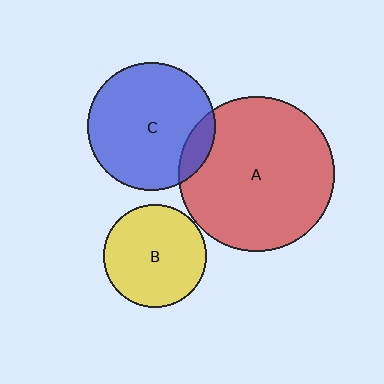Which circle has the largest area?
Circle A (red).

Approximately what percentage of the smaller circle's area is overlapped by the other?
Approximately 10%.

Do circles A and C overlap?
Yes.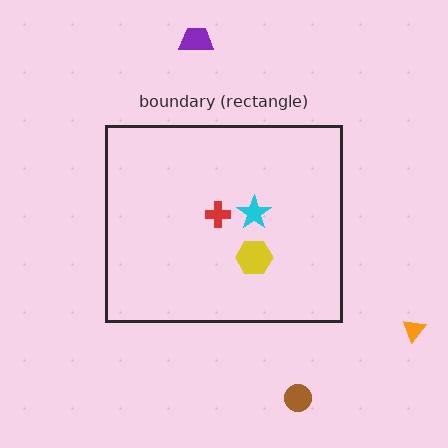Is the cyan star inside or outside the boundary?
Inside.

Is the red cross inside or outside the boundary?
Inside.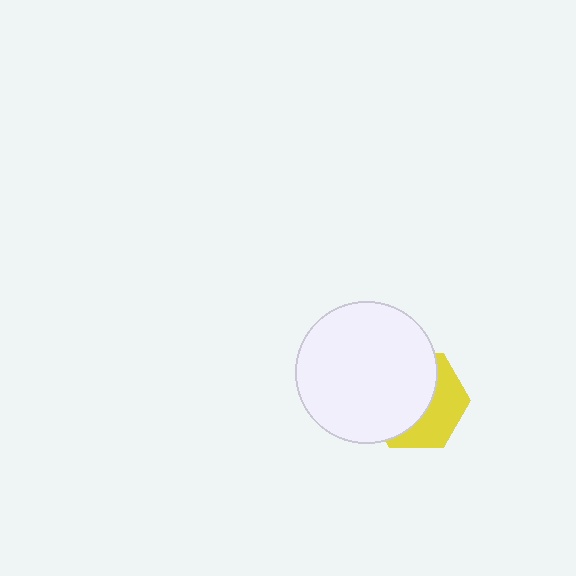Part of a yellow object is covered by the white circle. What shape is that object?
It is a hexagon.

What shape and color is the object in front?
The object in front is a white circle.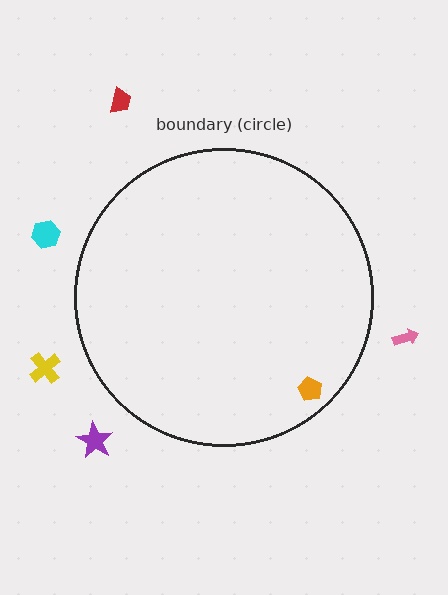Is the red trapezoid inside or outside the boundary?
Outside.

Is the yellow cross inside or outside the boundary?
Outside.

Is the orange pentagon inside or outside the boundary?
Inside.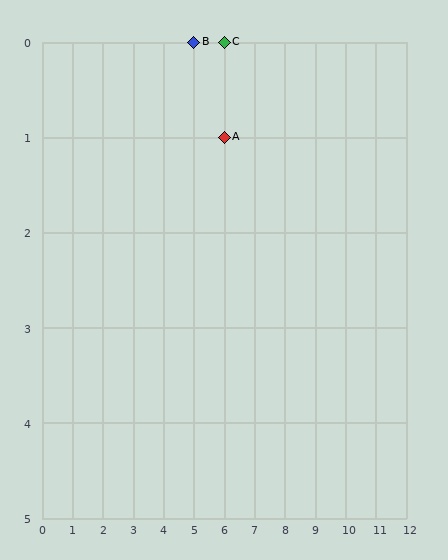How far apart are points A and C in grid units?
Points A and C are 1 row apart.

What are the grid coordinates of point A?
Point A is at grid coordinates (6, 1).